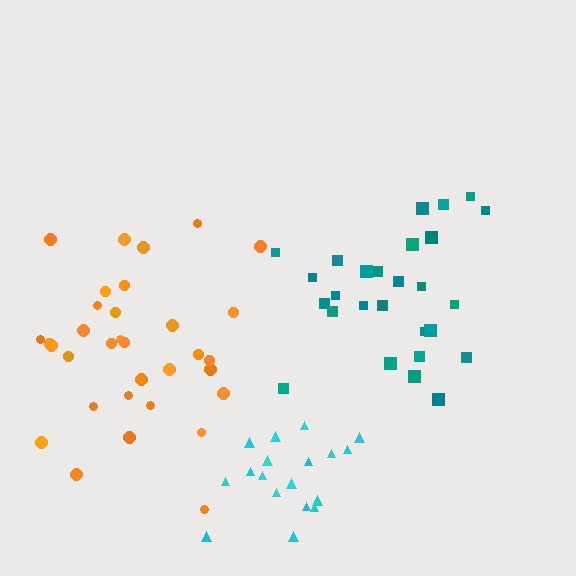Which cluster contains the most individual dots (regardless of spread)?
Orange (33).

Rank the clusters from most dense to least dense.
cyan, teal, orange.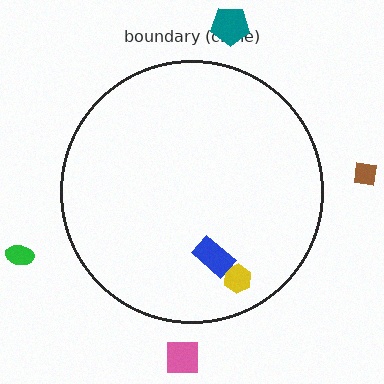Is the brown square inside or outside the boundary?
Outside.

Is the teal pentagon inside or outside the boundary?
Outside.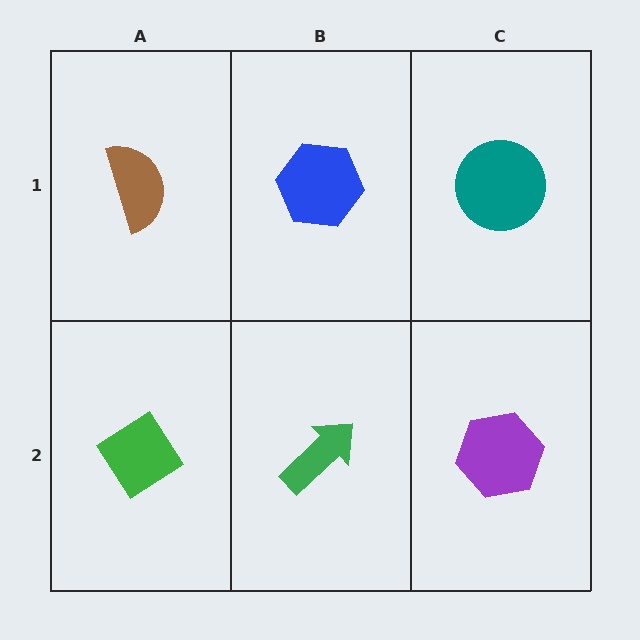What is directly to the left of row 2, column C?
A green arrow.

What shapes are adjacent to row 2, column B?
A blue hexagon (row 1, column B), a green diamond (row 2, column A), a purple hexagon (row 2, column C).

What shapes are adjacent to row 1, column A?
A green diamond (row 2, column A), a blue hexagon (row 1, column B).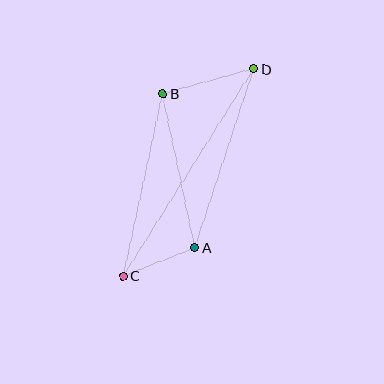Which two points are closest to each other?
Points A and C are closest to each other.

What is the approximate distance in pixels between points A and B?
The distance between A and B is approximately 157 pixels.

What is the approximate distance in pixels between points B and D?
The distance between B and D is approximately 95 pixels.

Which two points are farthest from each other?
Points C and D are farthest from each other.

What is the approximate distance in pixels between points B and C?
The distance between B and C is approximately 187 pixels.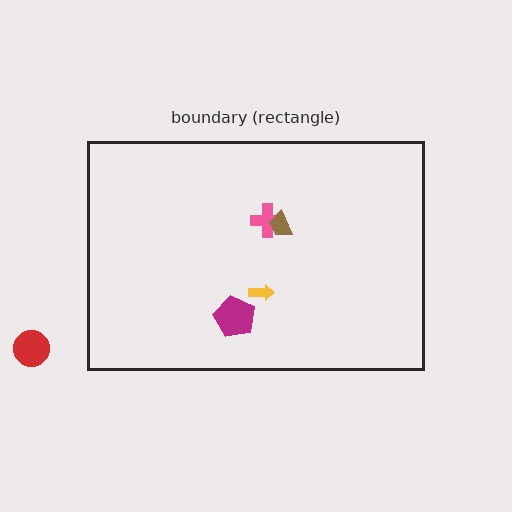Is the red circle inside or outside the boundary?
Outside.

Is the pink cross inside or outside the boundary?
Inside.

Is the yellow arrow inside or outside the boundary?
Inside.